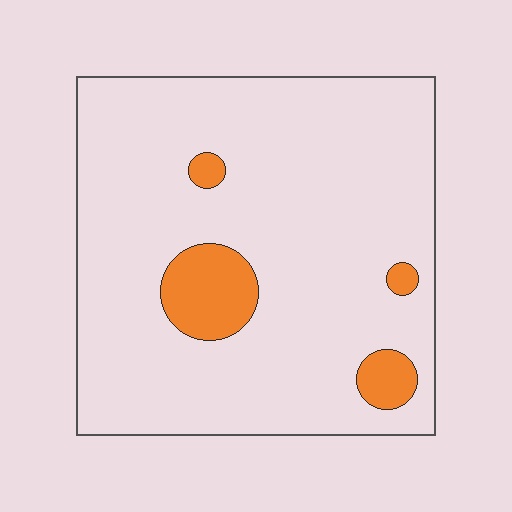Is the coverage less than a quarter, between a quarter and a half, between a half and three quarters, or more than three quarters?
Less than a quarter.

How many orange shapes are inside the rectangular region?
4.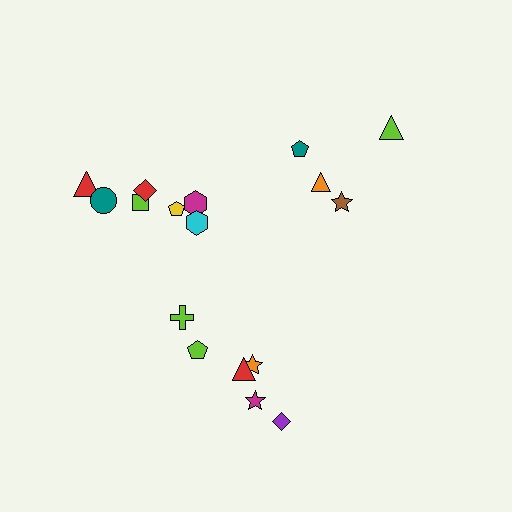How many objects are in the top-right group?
There are 4 objects.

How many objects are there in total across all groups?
There are 17 objects.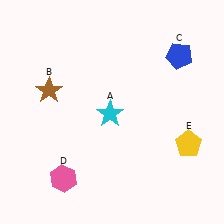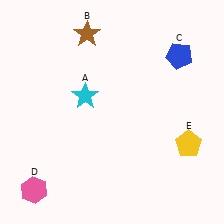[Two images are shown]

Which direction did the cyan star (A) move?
The cyan star (A) moved left.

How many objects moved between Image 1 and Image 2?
3 objects moved between the two images.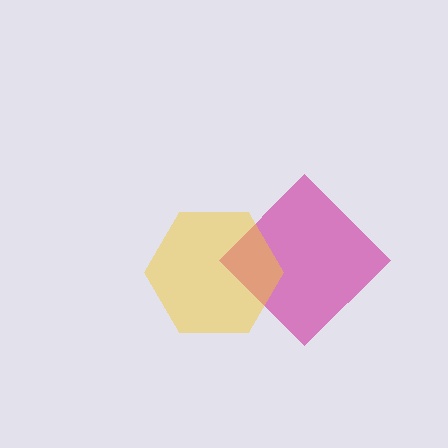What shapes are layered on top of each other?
The layered shapes are: a magenta diamond, a yellow hexagon.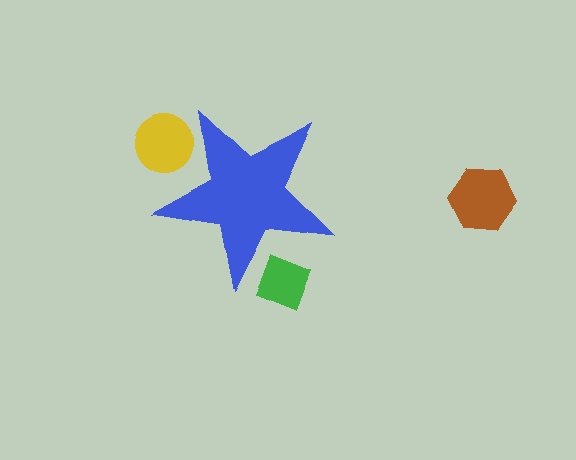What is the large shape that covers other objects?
A blue star.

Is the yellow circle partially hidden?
Yes, the yellow circle is partially hidden behind the blue star.